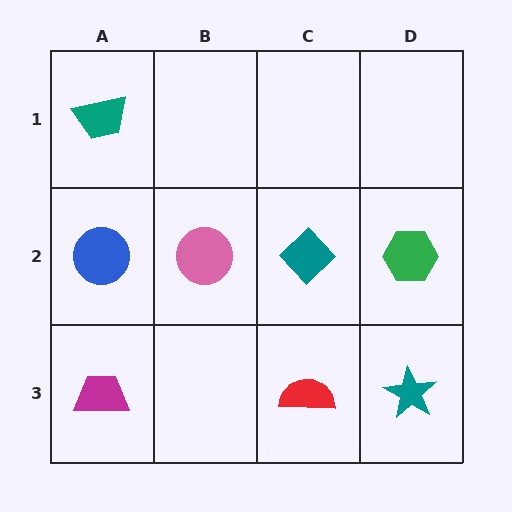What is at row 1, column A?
A teal trapezoid.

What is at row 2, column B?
A pink circle.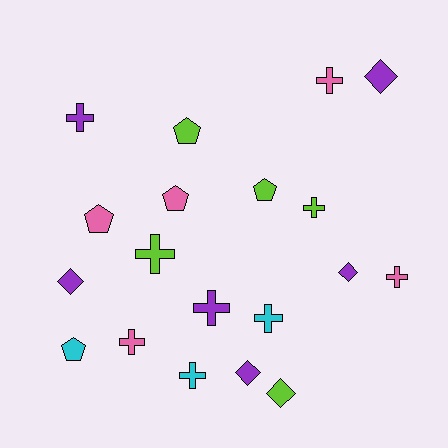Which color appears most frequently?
Purple, with 6 objects.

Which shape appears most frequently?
Cross, with 9 objects.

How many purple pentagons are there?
There are no purple pentagons.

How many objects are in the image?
There are 19 objects.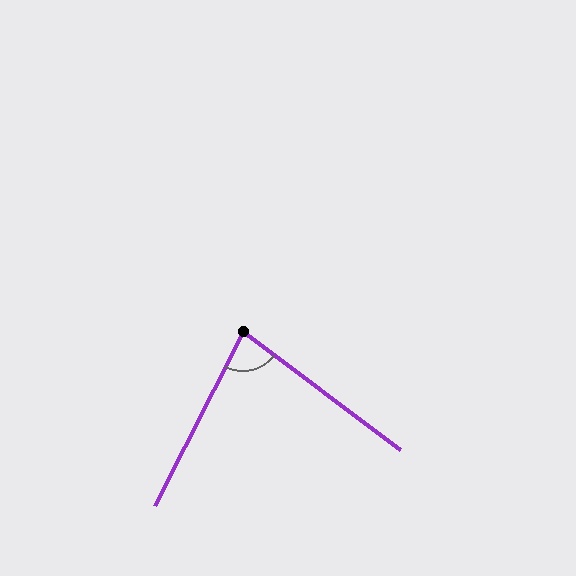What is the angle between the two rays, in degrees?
Approximately 80 degrees.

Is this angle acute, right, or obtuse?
It is acute.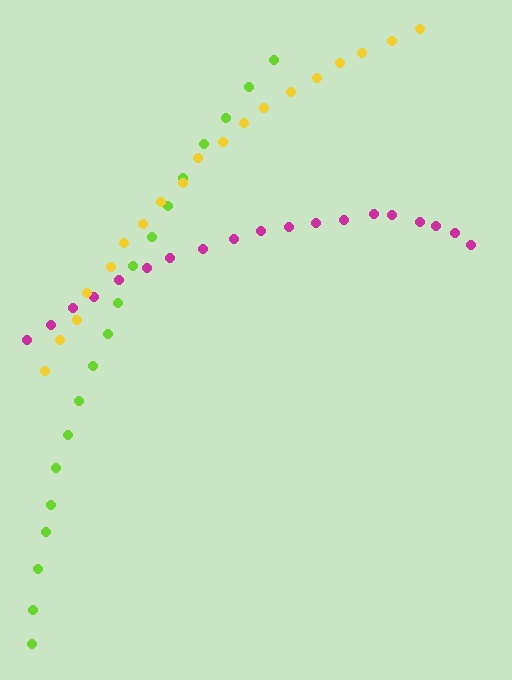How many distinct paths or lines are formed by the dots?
There are 3 distinct paths.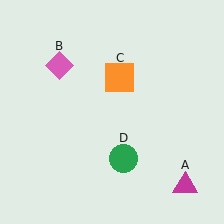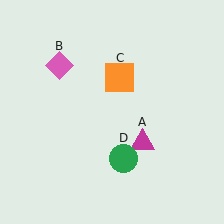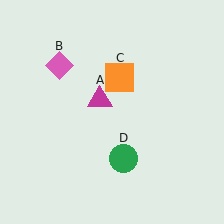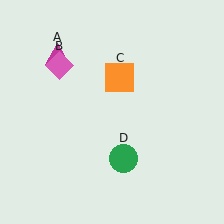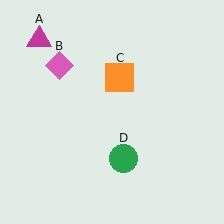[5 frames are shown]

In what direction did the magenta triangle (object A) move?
The magenta triangle (object A) moved up and to the left.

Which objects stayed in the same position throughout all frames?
Pink diamond (object B) and orange square (object C) and green circle (object D) remained stationary.